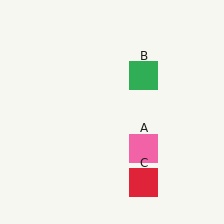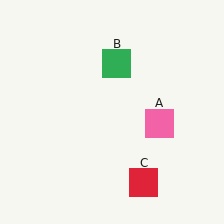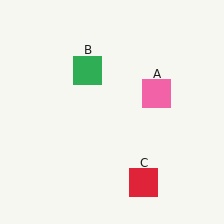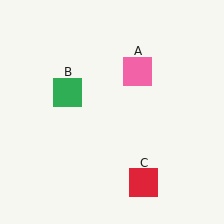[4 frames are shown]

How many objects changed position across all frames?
2 objects changed position: pink square (object A), green square (object B).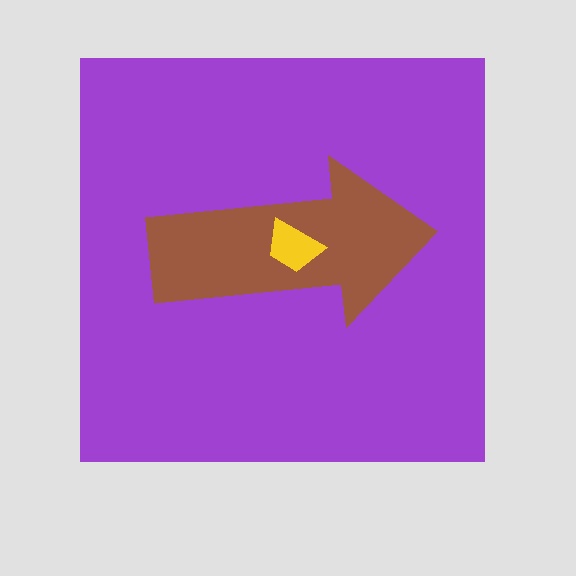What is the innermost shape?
The yellow trapezoid.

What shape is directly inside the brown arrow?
The yellow trapezoid.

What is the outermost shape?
The purple square.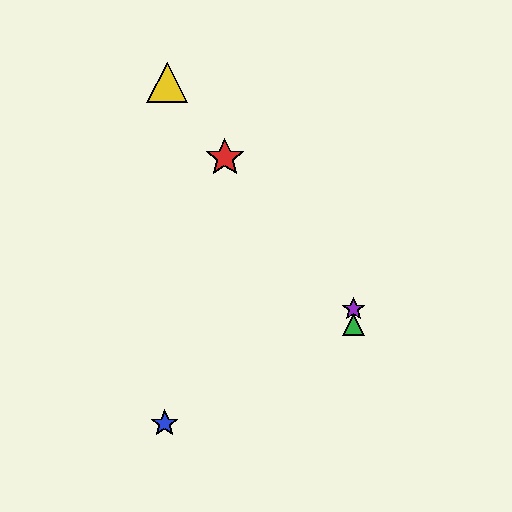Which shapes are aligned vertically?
The green triangle, the purple star are aligned vertically.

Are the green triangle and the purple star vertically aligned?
Yes, both are at x≈354.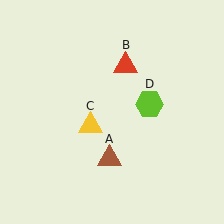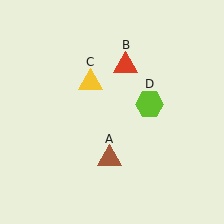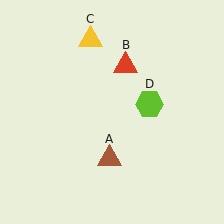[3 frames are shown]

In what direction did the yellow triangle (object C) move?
The yellow triangle (object C) moved up.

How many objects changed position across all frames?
1 object changed position: yellow triangle (object C).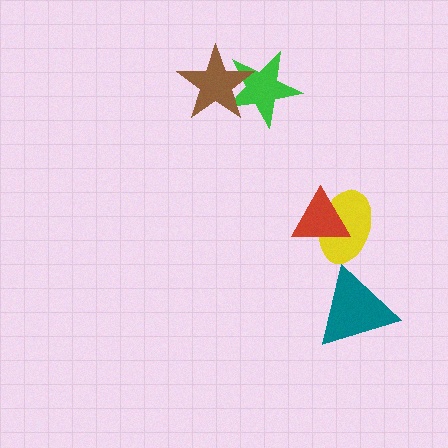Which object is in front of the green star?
The brown star is in front of the green star.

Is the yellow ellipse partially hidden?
Yes, it is partially covered by another shape.